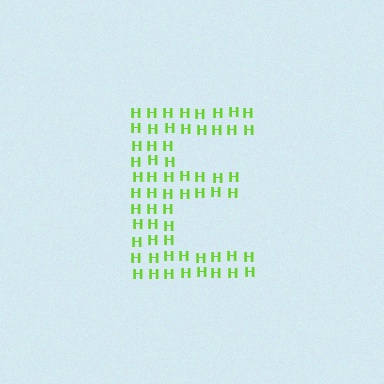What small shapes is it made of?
It is made of small letter H's.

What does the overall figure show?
The overall figure shows the letter E.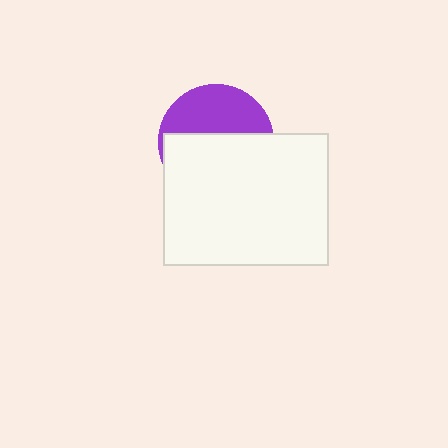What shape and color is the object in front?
The object in front is a white rectangle.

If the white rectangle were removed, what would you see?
You would see the complete purple circle.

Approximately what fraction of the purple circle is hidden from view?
Roughly 58% of the purple circle is hidden behind the white rectangle.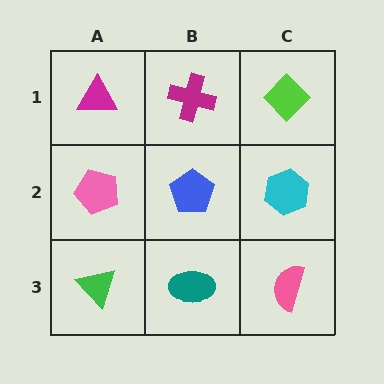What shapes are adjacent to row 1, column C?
A cyan hexagon (row 2, column C), a magenta cross (row 1, column B).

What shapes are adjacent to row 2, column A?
A magenta triangle (row 1, column A), a green triangle (row 3, column A), a blue pentagon (row 2, column B).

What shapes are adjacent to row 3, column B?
A blue pentagon (row 2, column B), a green triangle (row 3, column A), a pink semicircle (row 3, column C).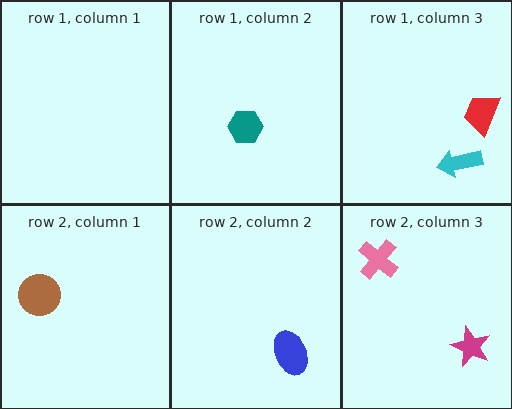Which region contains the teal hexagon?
The row 1, column 2 region.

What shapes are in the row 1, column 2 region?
The teal hexagon.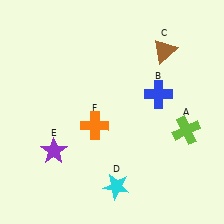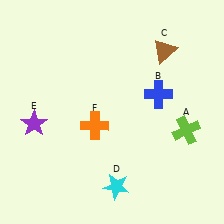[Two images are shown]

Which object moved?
The purple star (E) moved up.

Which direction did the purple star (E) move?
The purple star (E) moved up.